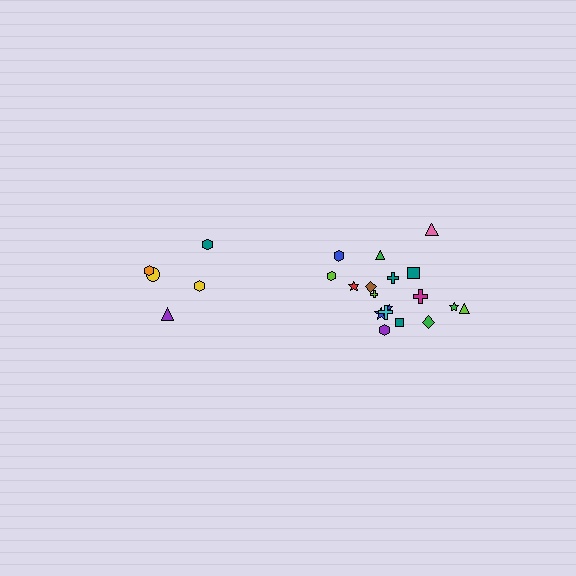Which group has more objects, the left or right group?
The right group.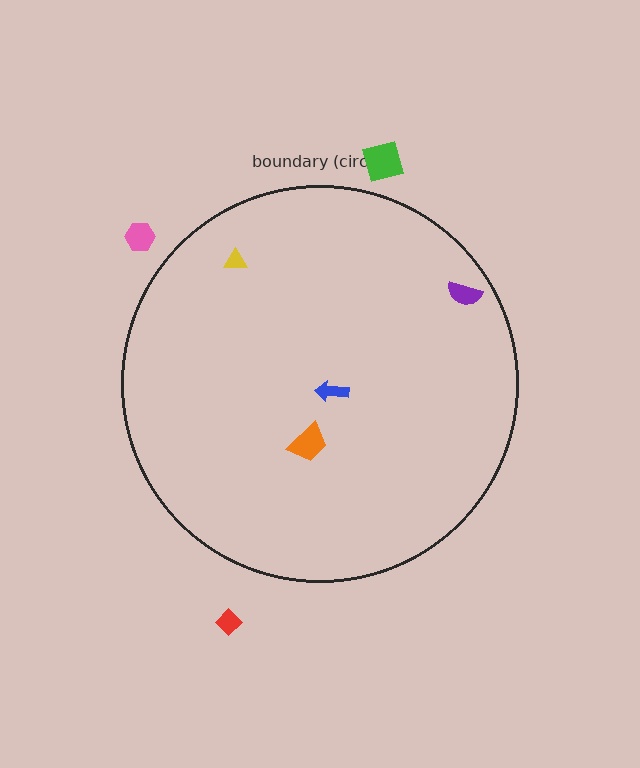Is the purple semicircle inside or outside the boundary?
Inside.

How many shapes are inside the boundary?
4 inside, 3 outside.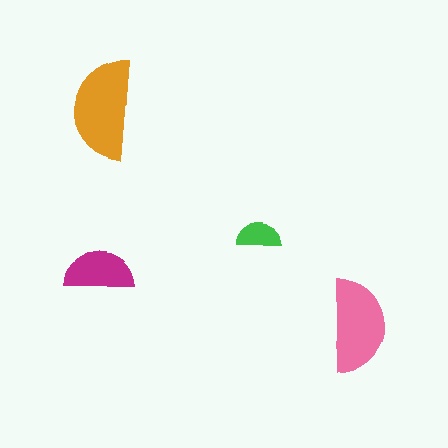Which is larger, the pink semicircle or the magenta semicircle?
The pink one.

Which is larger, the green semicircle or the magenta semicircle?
The magenta one.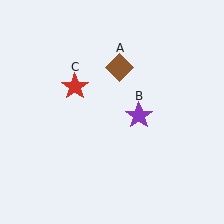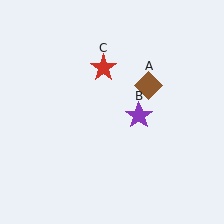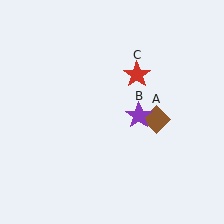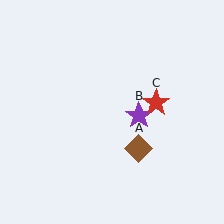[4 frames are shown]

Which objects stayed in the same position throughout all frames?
Purple star (object B) remained stationary.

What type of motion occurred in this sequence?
The brown diamond (object A), red star (object C) rotated clockwise around the center of the scene.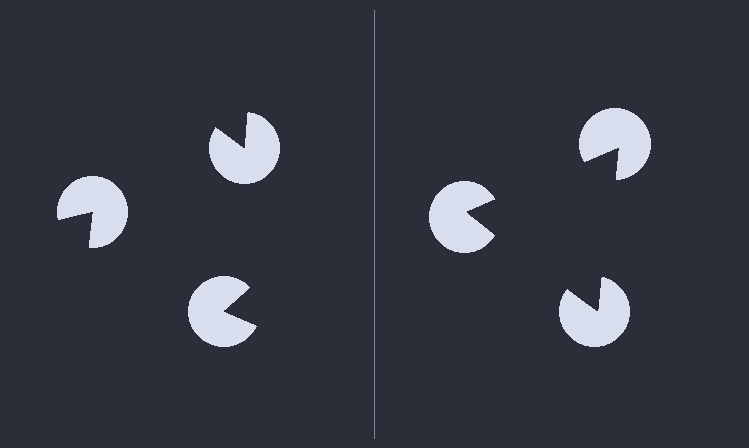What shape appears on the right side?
An illusory triangle.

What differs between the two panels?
The pac-man discs are positioned identically on both sides; only the wedge orientations differ. On the right they align to a triangle; on the left they are misaligned.